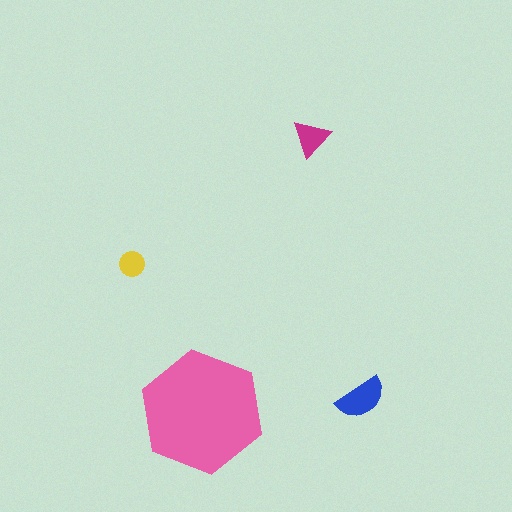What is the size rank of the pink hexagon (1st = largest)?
1st.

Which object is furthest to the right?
The blue semicircle is rightmost.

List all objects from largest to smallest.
The pink hexagon, the blue semicircle, the magenta triangle, the yellow circle.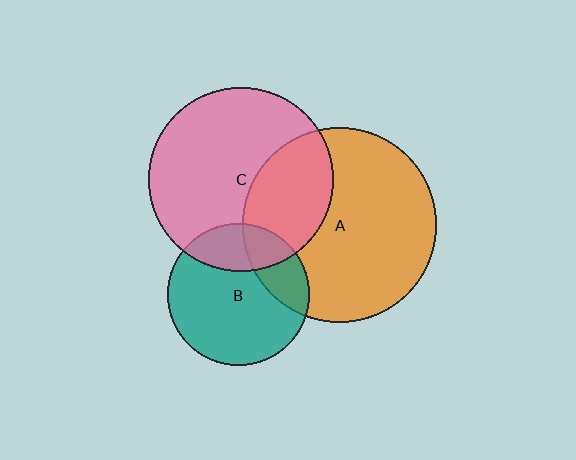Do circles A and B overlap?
Yes.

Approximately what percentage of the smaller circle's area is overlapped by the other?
Approximately 20%.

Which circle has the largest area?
Circle A (orange).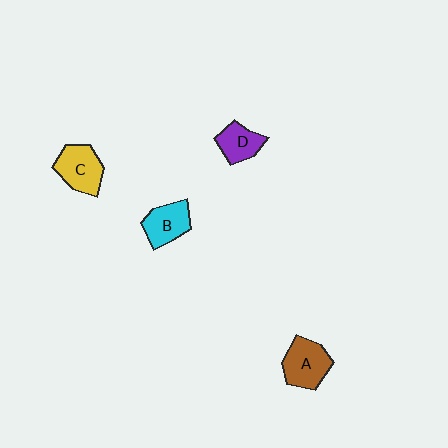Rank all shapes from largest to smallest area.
From largest to smallest: A (brown), C (yellow), B (cyan), D (purple).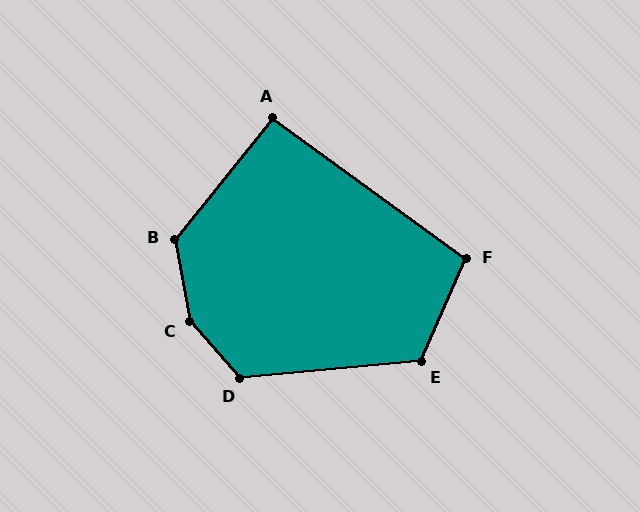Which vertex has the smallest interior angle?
A, at approximately 93 degrees.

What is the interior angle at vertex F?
Approximately 102 degrees (obtuse).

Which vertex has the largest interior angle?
C, at approximately 148 degrees.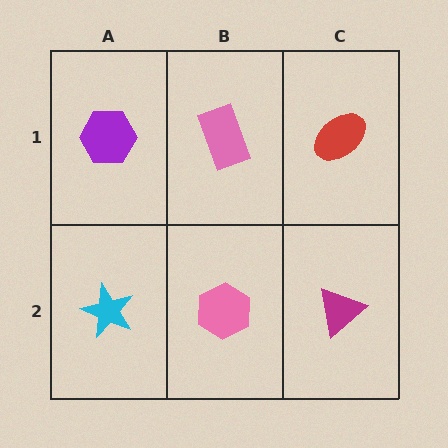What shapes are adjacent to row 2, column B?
A pink rectangle (row 1, column B), a cyan star (row 2, column A), a magenta triangle (row 2, column C).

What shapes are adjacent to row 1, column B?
A pink hexagon (row 2, column B), a purple hexagon (row 1, column A), a red ellipse (row 1, column C).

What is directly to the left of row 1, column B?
A purple hexagon.